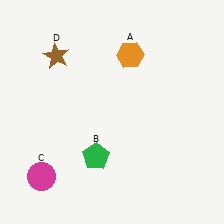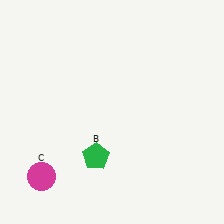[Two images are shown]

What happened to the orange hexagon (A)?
The orange hexagon (A) was removed in Image 2. It was in the top-right area of Image 1.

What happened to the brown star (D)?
The brown star (D) was removed in Image 2. It was in the top-left area of Image 1.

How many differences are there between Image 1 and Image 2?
There are 2 differences between the two images.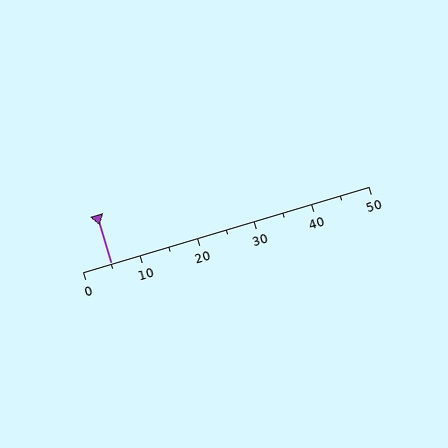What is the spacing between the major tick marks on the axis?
The major ticks are spaced 10 apart.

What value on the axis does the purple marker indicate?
The marker indicates approximately 5.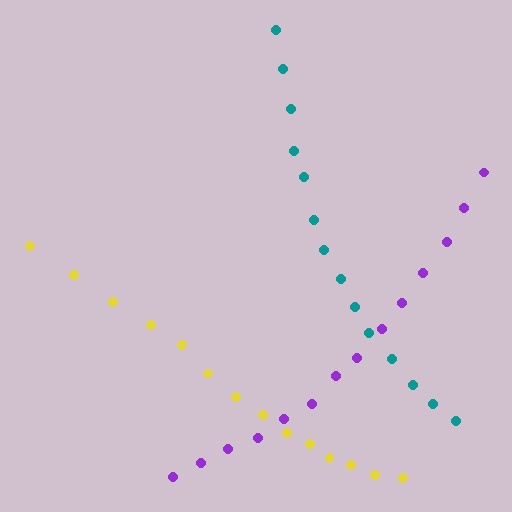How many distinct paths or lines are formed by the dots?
There are 3 distinct paths.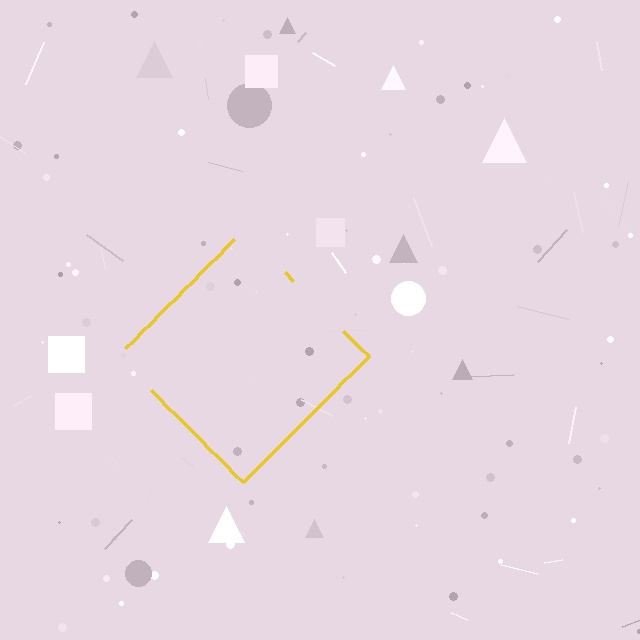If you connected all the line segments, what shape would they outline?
They would outline a diamond.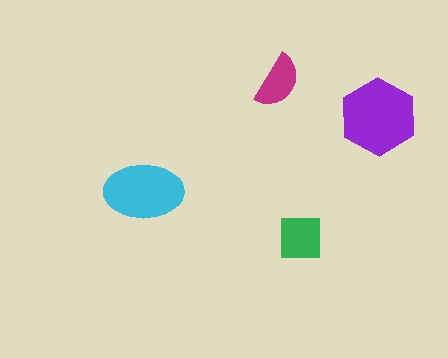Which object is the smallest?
The magenta semicircle.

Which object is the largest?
The purple hexagon.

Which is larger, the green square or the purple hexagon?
The purple hexagon.